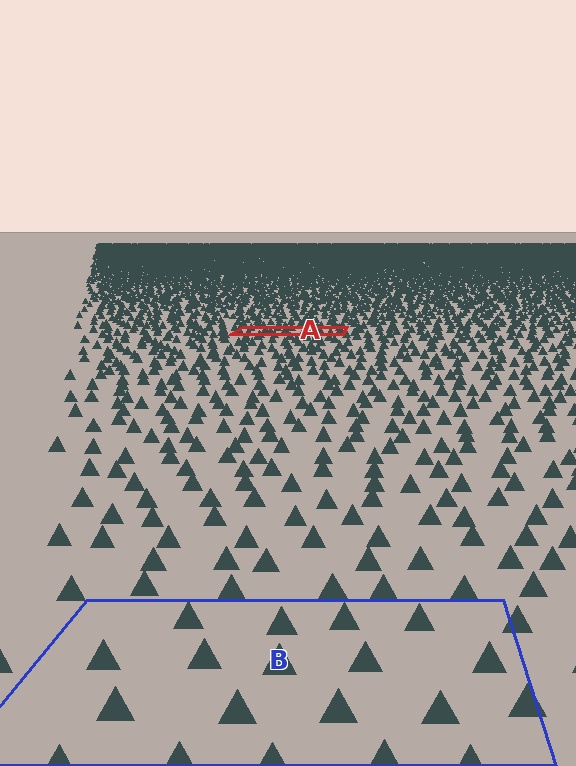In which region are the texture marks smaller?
The texture marks are smaller in region A, because it is farther away.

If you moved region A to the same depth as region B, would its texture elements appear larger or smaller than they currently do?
They would appear larger. At a closer depth, the same texture elements are projected at a bigger on-screen size.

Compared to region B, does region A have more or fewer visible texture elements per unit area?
Region A has more texture elements per unit area — they are packed more densely because it is farther away.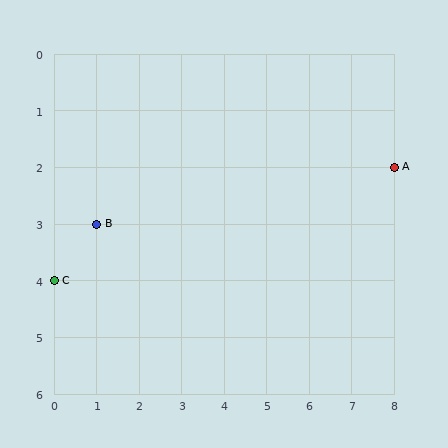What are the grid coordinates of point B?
Point B is at grid coordinates (1, 3).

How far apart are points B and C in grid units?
Points B and C are 1 column and 1 row apart (about 1.4 grid units diagonally).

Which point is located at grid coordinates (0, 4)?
Point C is at (0, 4).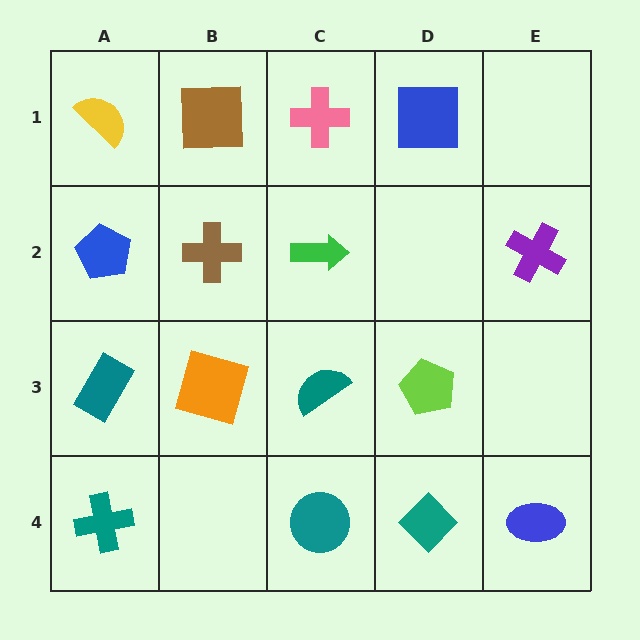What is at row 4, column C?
A teal circle.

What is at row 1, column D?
A blue square.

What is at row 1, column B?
A brown square.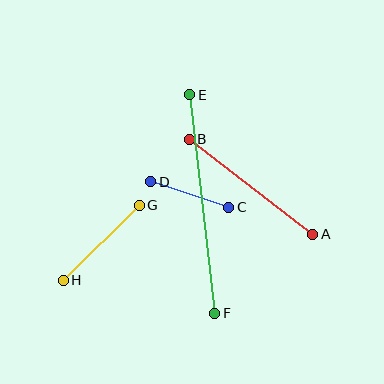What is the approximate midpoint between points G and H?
The midpoint is at approximately (101, 243) pixels.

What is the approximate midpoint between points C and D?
The midpoint is at approximately (190, 195) pixels.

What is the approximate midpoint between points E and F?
The midpoint is at approximately (202, 204) pixels.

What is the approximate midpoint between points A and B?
The midpoint is at approximately (251, 187) pixels.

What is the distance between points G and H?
The distance is approximately 107 pixels.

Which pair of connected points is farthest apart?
Points E and F are farthest apart.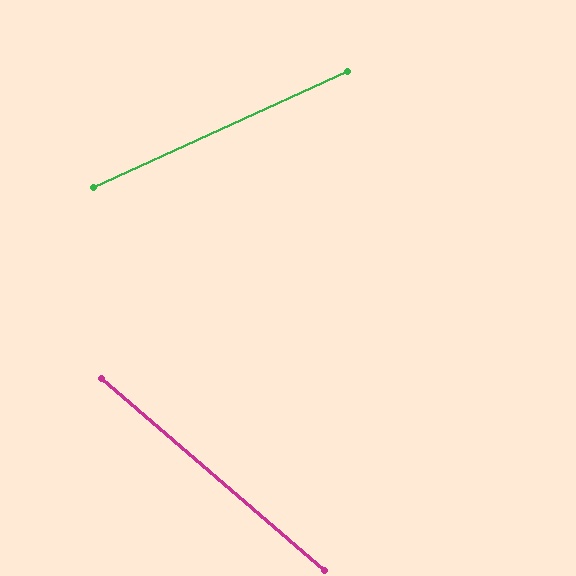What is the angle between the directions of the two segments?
Approximately 65 degrees.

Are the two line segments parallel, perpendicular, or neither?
Neither parallel nor perpendicular — they differ by about 65°.